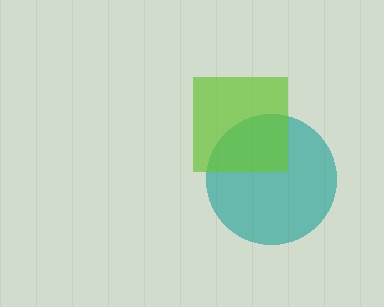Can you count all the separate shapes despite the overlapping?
Yes, there are 2 separate shapes.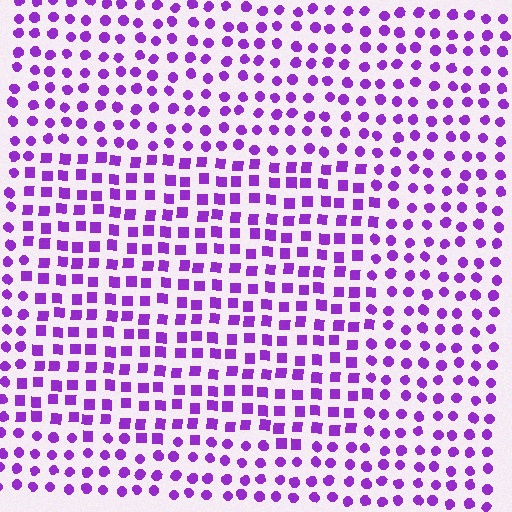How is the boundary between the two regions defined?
The boundary is defined by a change in element shape: squares inside vs. circles outside. All elements share the same color and spacing.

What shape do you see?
I see a rectangle.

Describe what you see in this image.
The image is filled with small purple elements arranged in a uniform grid. A rectangle-shaped region contains squares, while the surrounding area contains circles. The boundary is defined purely by the change in element shape.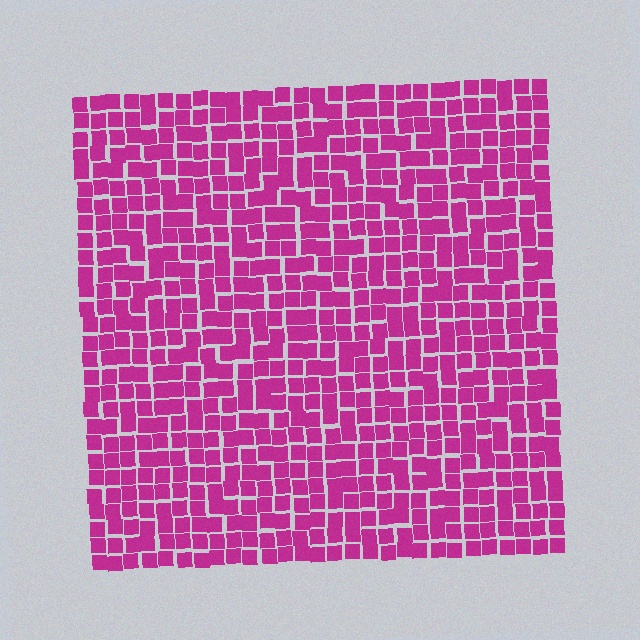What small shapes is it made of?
It is made of small squares.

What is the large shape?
The large shape is a square.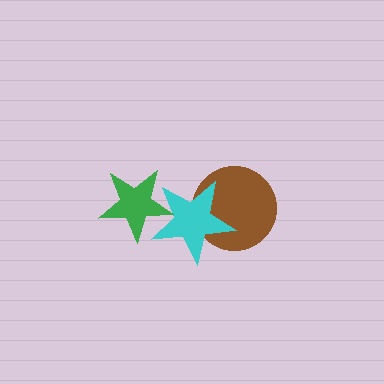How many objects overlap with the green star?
1 object overlaps with the green star.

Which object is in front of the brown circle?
The cyan star is in front of the brown circle.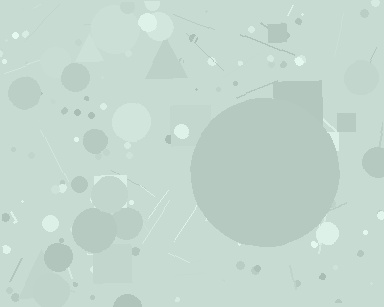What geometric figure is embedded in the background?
A circle is embedded in the background.